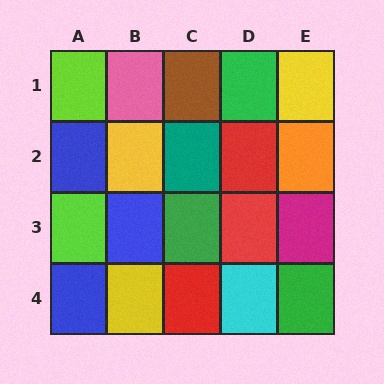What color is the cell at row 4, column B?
Yellow.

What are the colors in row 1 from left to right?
Lime, pink, brown, green, yellow.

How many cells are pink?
1 cell is pink.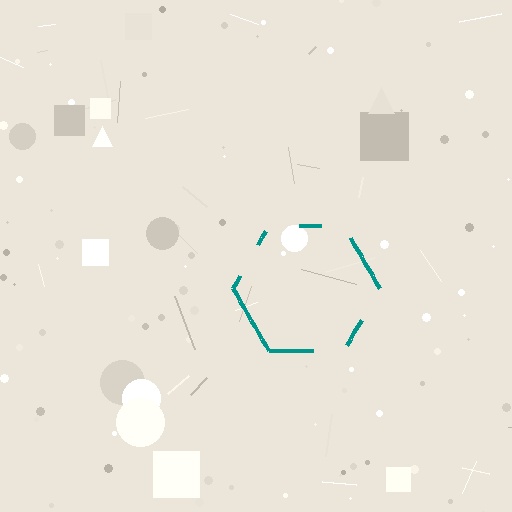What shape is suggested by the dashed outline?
The dashed outline suggests a hexagon.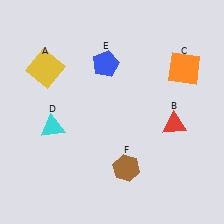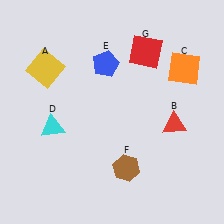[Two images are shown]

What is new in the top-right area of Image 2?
A red square (G) was added in the top-right area of Image 2.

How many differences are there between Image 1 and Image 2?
There is 1 difference between the two images.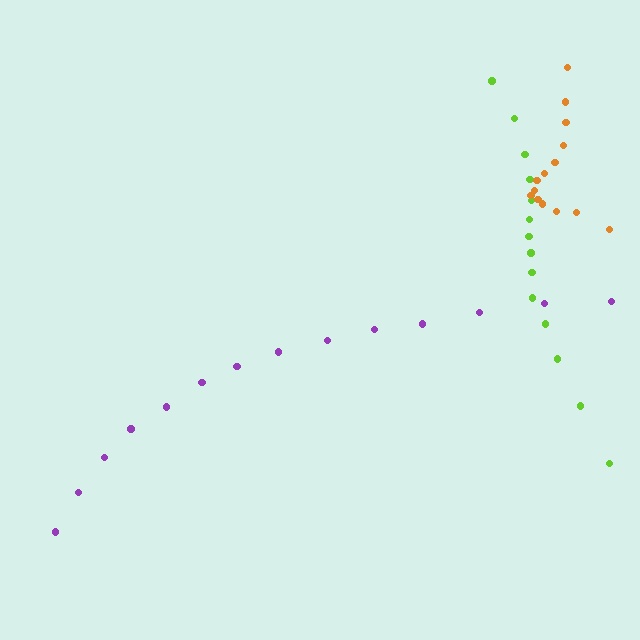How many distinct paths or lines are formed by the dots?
There are 3 distinct paths.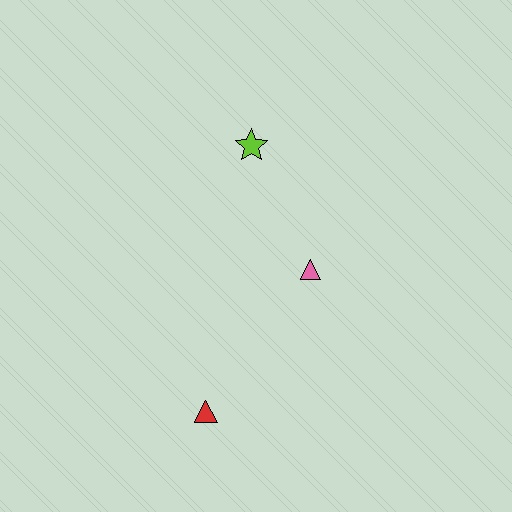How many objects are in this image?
There are 3 objects.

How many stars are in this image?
There is 1 star.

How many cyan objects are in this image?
There are no cyan objects.